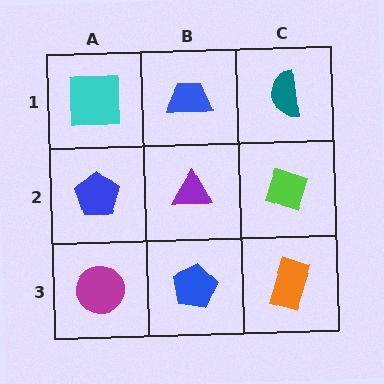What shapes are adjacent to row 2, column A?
A cyan square (row 1, column A), a magenta circle (row 3, column A), a purple triangle (row 2, column B).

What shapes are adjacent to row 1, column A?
A blue pentagon (row 2, column A), a blue trapezoid (row 1, column B).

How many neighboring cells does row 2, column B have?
4.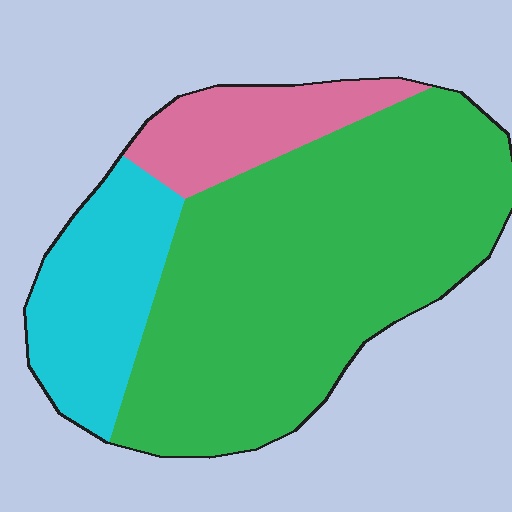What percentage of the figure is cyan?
Cyan takes up between a sixth and a third of the figure.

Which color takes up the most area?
Green, at roughly 65%.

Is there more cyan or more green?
Green.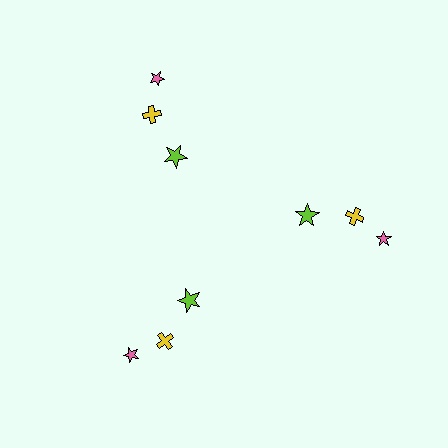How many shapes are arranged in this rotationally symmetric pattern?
There are 9 shapes, arranged in 3 groups of 3.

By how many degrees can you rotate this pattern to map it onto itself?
The pattern maps onto itself every 120 degrees of rotation.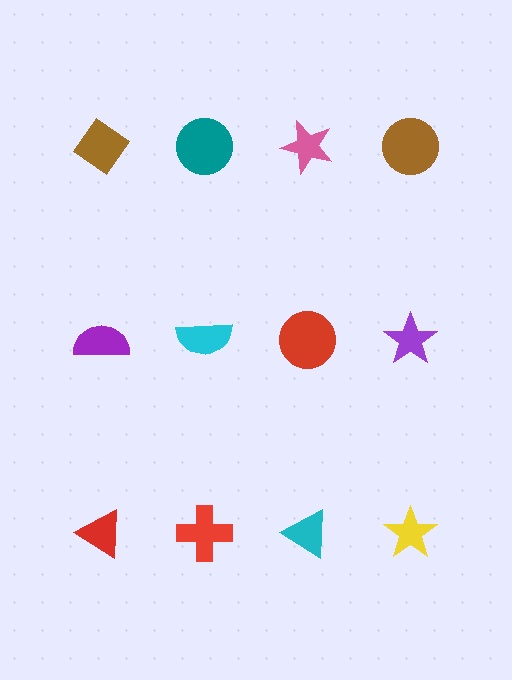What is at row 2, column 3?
A red circle.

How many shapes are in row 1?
4 shapes.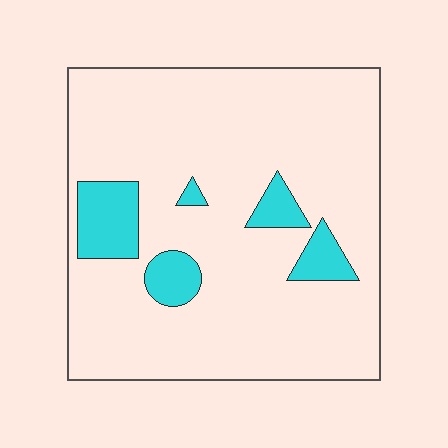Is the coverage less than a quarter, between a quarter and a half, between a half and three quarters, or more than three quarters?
Less than a quarter.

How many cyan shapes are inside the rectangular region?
5.